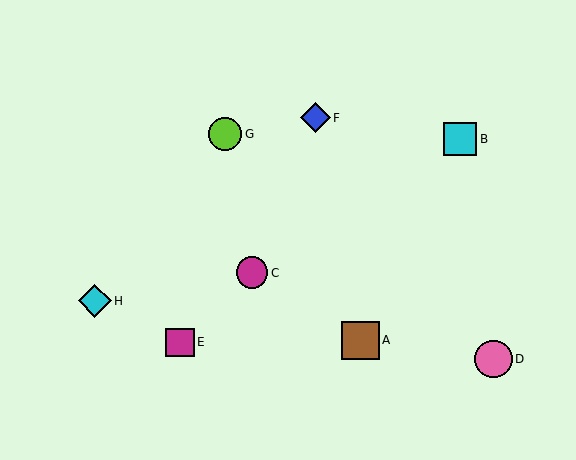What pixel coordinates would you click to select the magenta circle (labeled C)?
Click at (252, 273) to select the magenta circle C.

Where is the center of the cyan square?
The center of the cyan square is at (460, 139).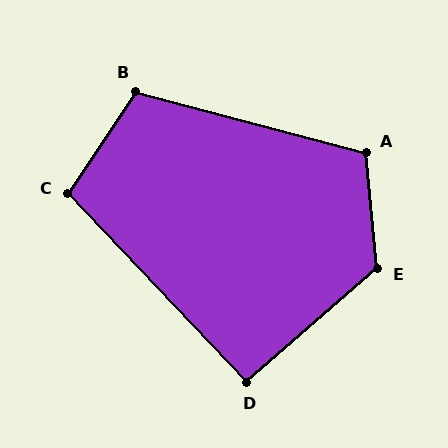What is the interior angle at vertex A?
Approximately 110 degrees (obtuse).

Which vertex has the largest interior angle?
E, at approximately 126 degrees.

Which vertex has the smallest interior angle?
D, at approximately 93 degrees.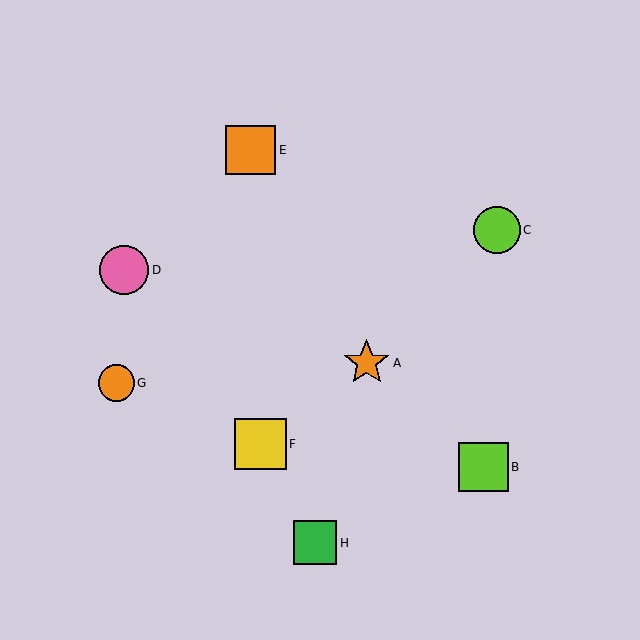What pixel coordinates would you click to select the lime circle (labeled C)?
Click at (497, 230) to select the lime circle C.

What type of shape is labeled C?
Shape C is a lime circle.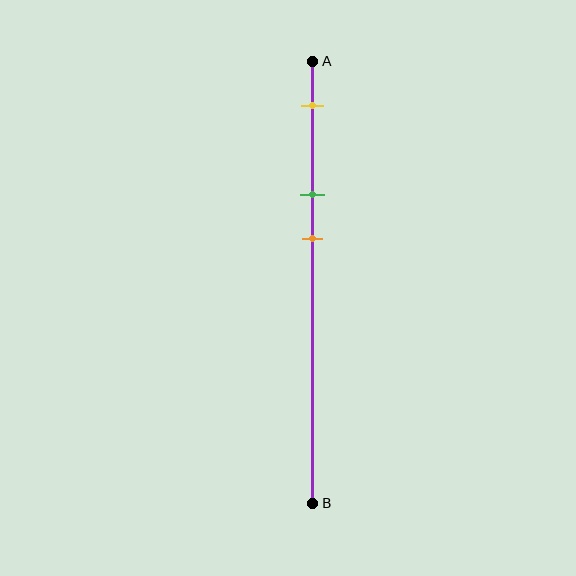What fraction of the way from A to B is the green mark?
The green mark is approximately 30% (0.3) of the way from A to B.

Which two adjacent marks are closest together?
The green and orange marks are the closest adjacent pair.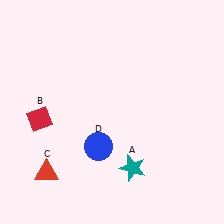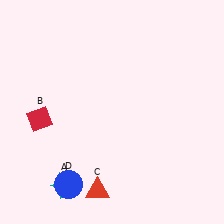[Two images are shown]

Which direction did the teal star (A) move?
The teal star (A) moved left.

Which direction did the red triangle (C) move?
The red triangle (C) moved right.